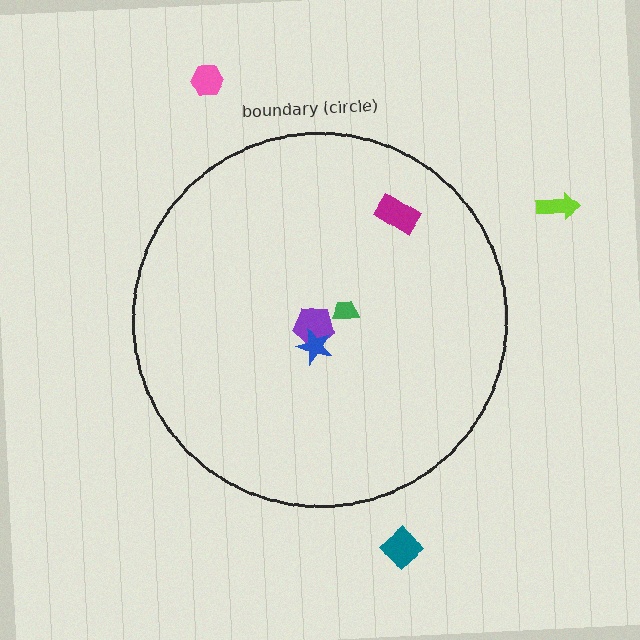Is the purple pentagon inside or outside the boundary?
Inside.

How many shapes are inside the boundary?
4 inside, 3 outside.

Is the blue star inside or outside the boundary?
Inside.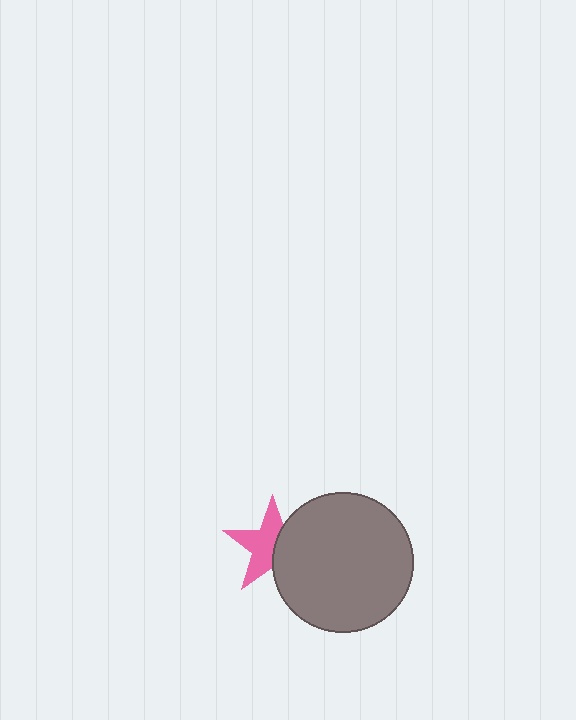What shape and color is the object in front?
The object in front is a gray circle.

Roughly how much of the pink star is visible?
About half of it is visible (roughly 58%).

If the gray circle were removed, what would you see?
You would see the complete pink star.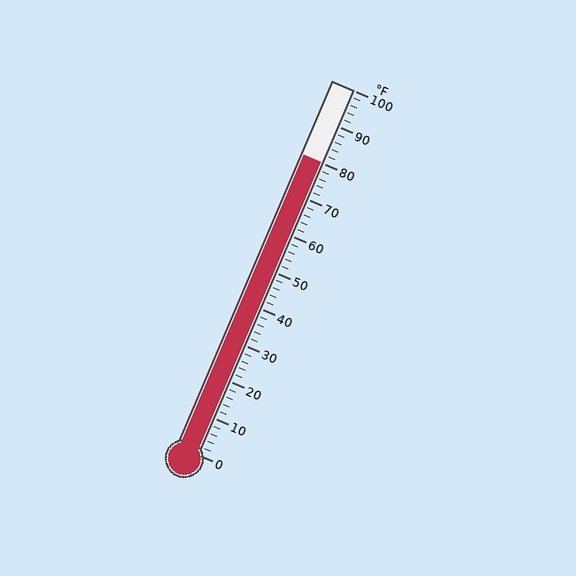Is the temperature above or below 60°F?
The temperature is above 60°F.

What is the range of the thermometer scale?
The thermometer scale ranges from 0°F to 100°F.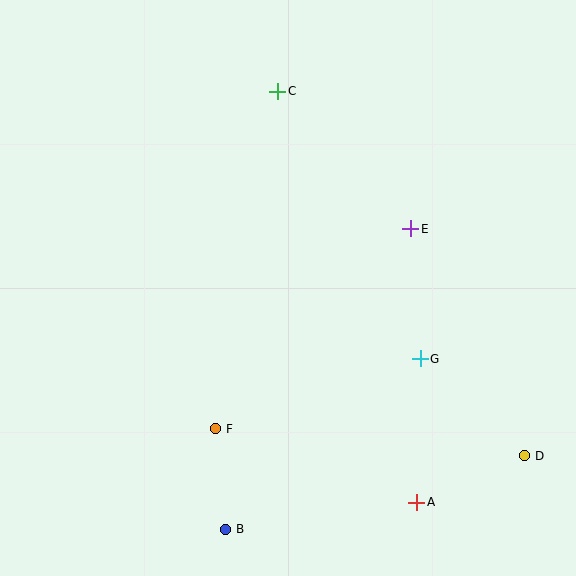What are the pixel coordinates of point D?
Point D is at (525, 456).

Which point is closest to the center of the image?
Point E at (411, 229) is closest to the center.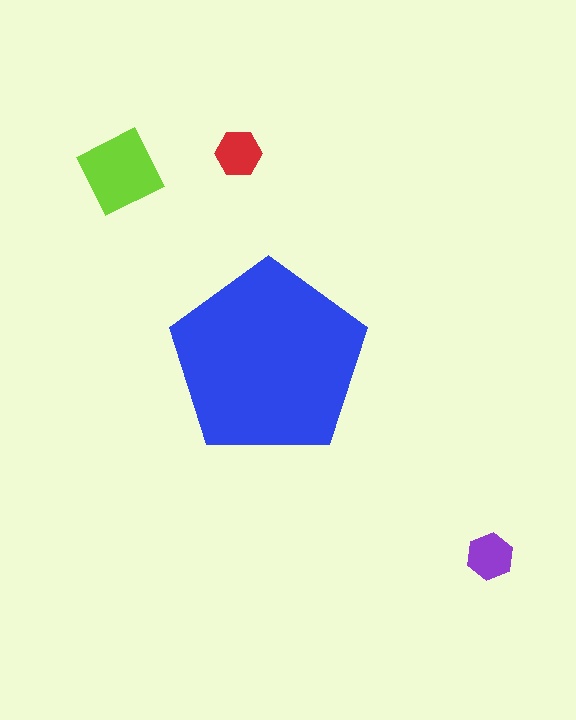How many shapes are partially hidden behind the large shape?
0 shapes are partially hidden.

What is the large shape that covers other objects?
A blue pentagon.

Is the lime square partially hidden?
No, the lime square is fully visible.